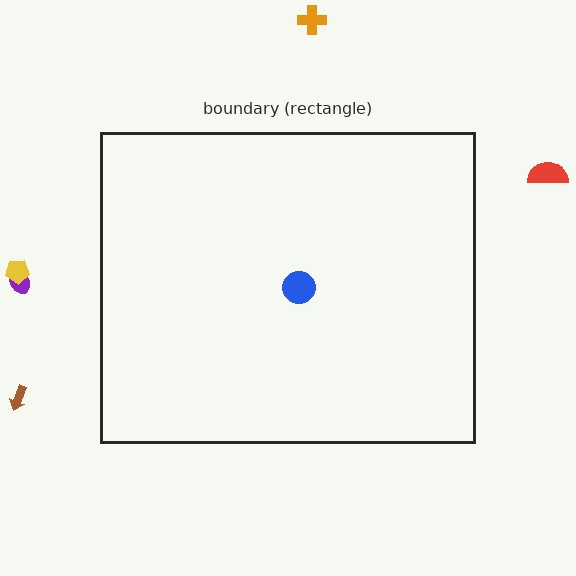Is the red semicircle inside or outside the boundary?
Outside.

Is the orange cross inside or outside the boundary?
Outside.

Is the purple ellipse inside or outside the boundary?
Outside.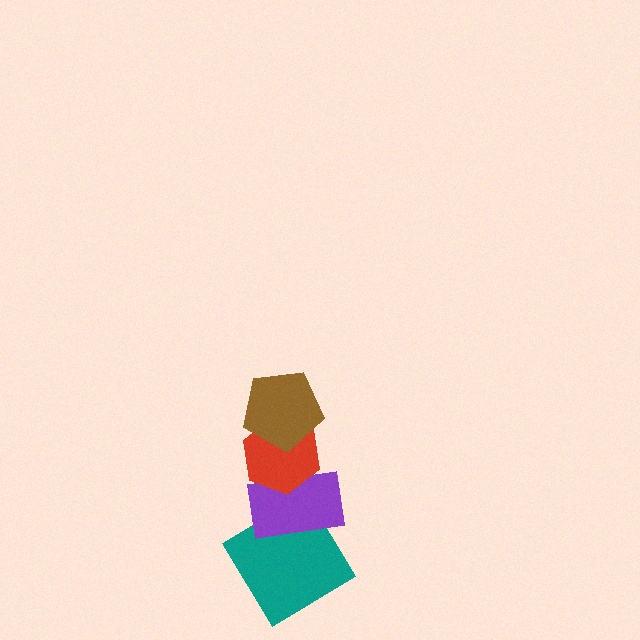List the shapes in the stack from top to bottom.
From top to bottom: the brown pentagon, the red hexagon, the purple rectangle, the teal diamond.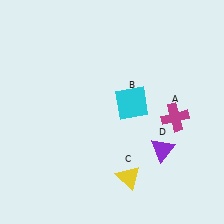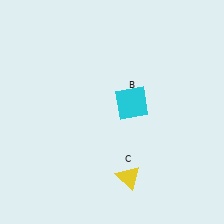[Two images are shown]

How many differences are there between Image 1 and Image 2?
There are 2 differences between the two images.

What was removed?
The purple triangle (D), the magenta cross (A) were removed in Image 2.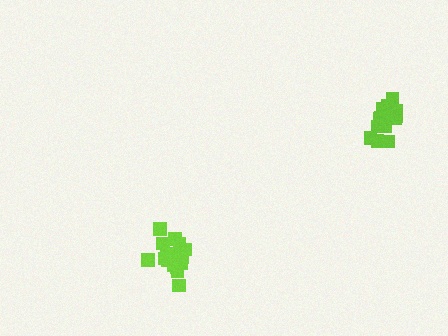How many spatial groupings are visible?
There are 2 spatial groupings.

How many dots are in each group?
Group 1: 17 dots, Group 2: 19 dots (36 total).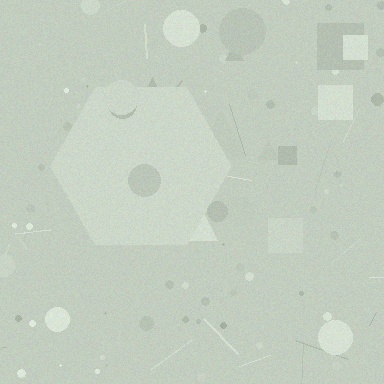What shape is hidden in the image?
A hexagon is hidden in the image.